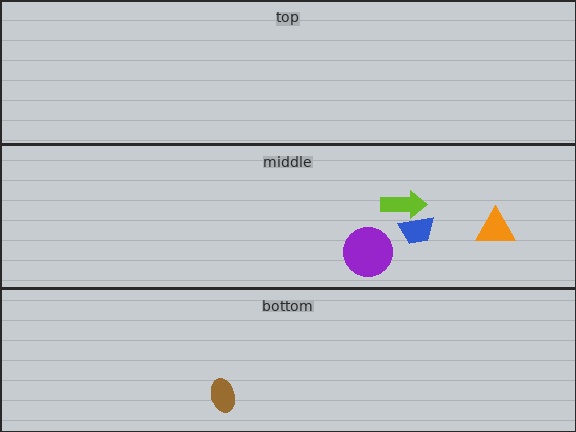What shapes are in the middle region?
The purple circle, the blue trapezoid, the orange triangle, the lime arrow.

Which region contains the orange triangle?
The middle region.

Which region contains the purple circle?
The middle region.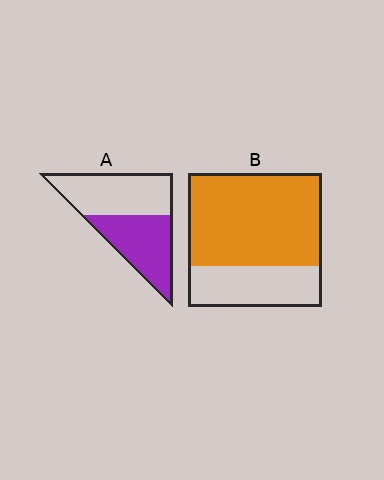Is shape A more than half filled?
Roughly half.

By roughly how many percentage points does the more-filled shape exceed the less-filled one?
By roughly 20 percentage points (B over A).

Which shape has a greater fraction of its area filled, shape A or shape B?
Shape B.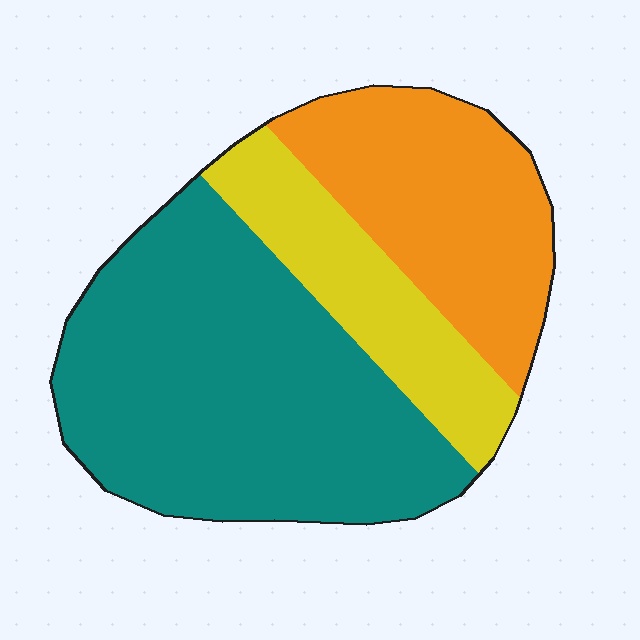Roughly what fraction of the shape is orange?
Orange covers 28% of the shape.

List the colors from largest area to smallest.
From largest to smallest: teal, orange, yellow.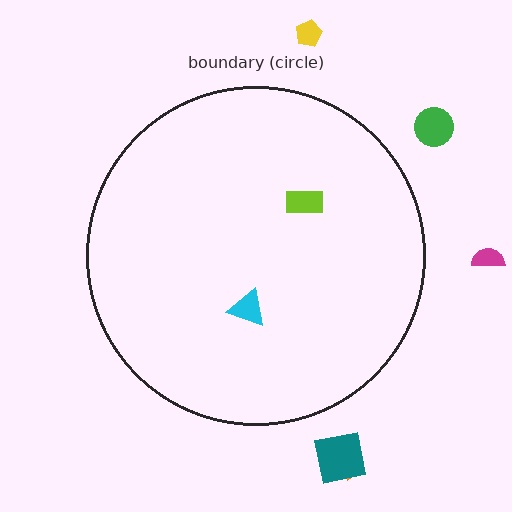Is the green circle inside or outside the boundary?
Outside.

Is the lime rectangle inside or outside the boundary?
Inside.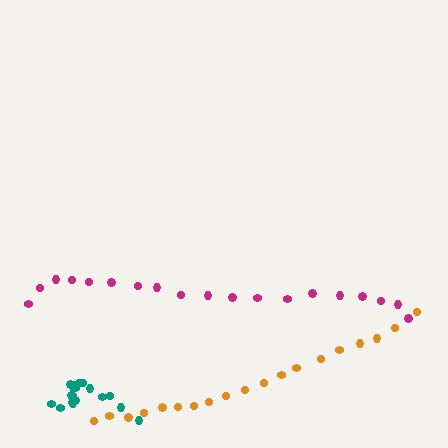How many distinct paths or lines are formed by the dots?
There are 3 distinct paths.